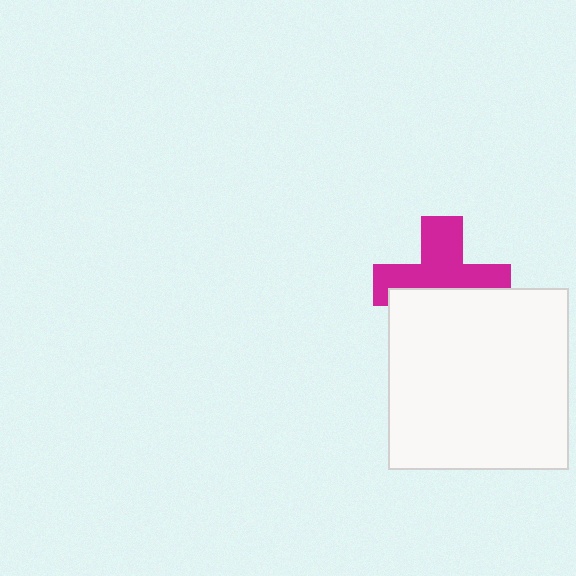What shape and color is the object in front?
The object in front is a white square.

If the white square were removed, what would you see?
You would see the complete magenta cross.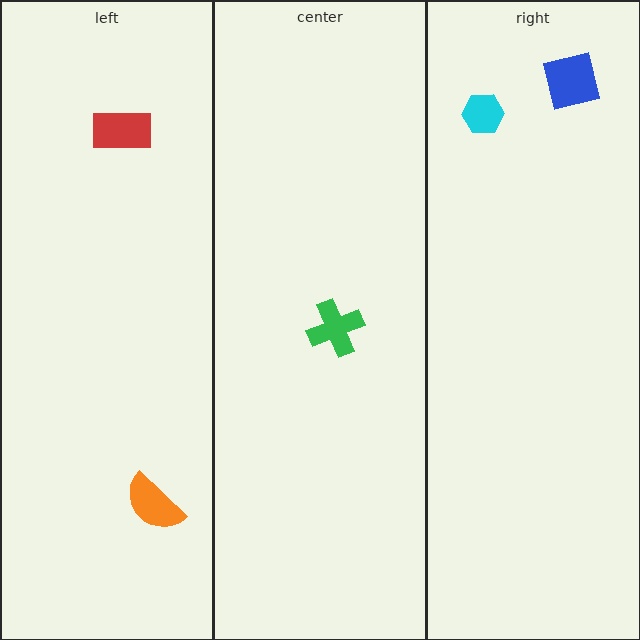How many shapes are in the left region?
2.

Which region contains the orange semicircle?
The left region.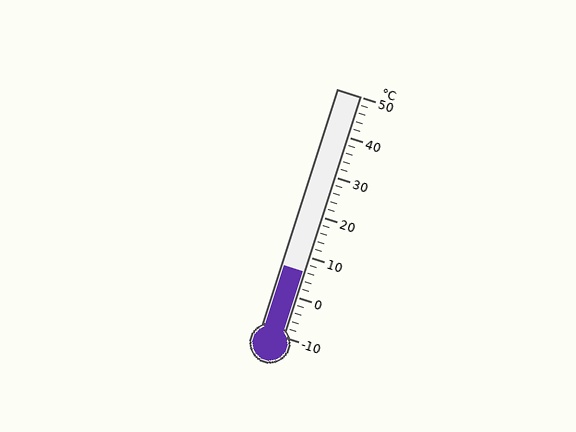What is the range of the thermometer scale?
The thermometer scale ranges from -10°C to 50°C.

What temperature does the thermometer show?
The thermometer shows approximately 6°C.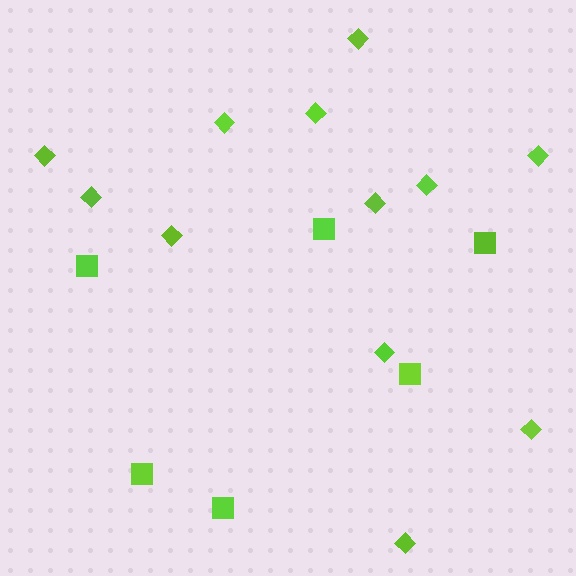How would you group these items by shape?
There are 2 groups: one group of diamonds (12) and one group of squares (6).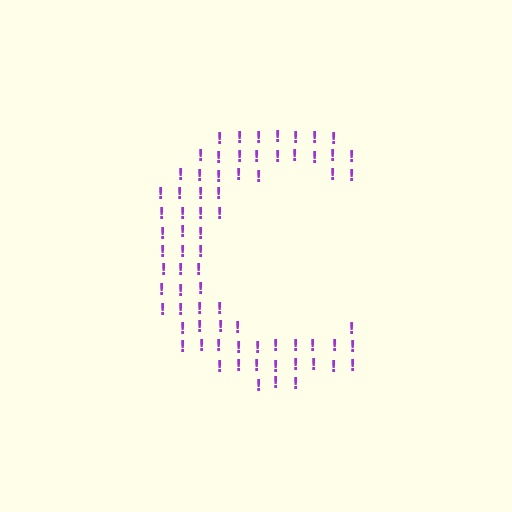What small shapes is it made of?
It is made of small exclamation marks.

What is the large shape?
The large shape is the letter C.